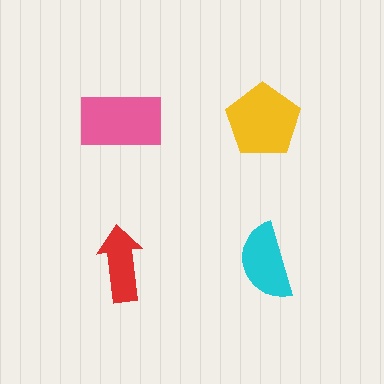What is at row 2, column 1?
A red arrow.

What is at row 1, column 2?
A yellow pentagon.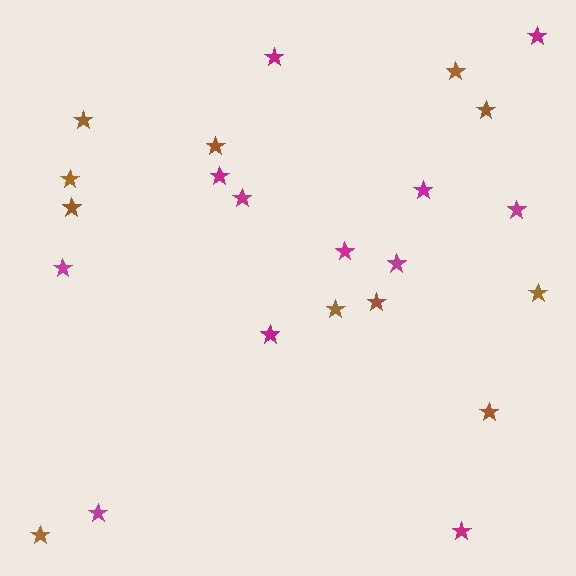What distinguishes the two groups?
There are 2 groups: one group of magenta stars (12) and one group of brown stars (11).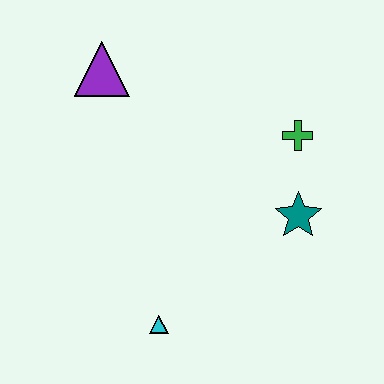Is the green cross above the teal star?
Yes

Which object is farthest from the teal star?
The purple triangle is farthest from the teal star.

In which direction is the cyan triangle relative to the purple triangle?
The cyan triangle is below the purple triangle.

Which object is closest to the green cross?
The teal star is closest to the green cross.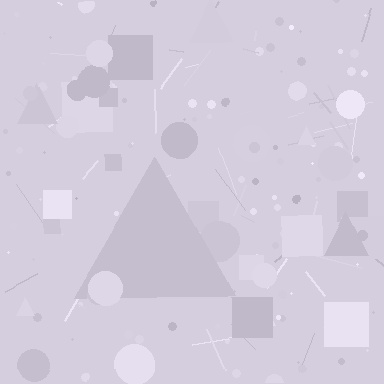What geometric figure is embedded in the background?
A triangle is embedded in the background.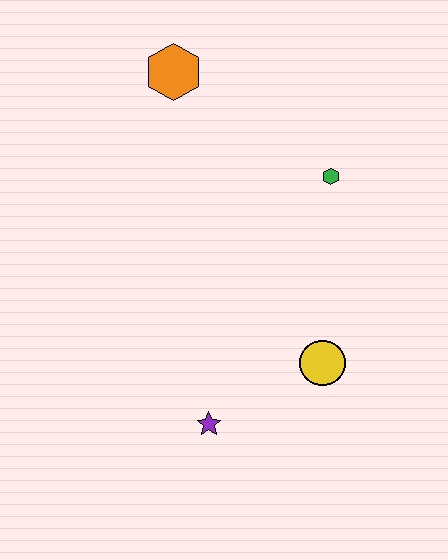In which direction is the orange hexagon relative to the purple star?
The orange hexagon is above the purple star.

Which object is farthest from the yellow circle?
The orange hexagon is farthest from the yellow circle.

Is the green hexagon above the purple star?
Yes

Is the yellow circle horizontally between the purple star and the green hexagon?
Yes